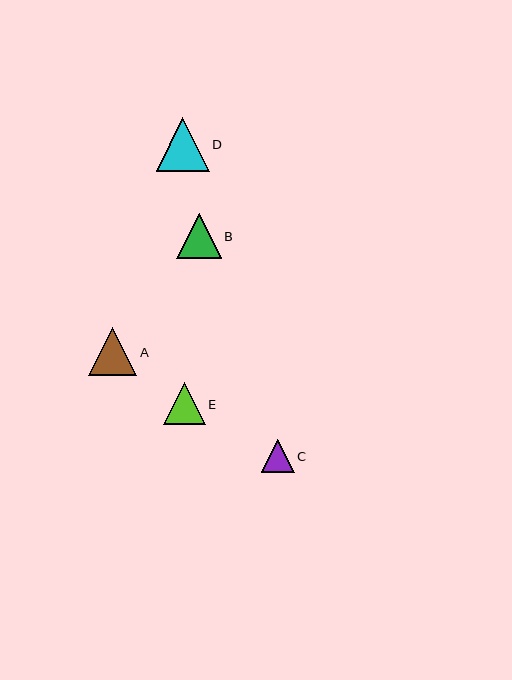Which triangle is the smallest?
Triangle C is the smallest with a size of approximately 33 pixels.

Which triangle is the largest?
Triangle D is the largest with a size of approximately 53 pixels.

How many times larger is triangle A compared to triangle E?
Triangle A is approximately 1.1 times the size of triangle E.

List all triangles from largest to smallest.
From largest to smallest: D, A, B, E, C.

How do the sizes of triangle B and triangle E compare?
Triangle B and triangle E are approximately the same size.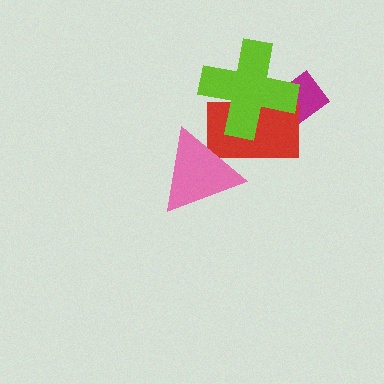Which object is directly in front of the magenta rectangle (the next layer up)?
The red rectangle is directly in front of the magenta rectangle.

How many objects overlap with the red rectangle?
3 objects overlap with the red rectangle.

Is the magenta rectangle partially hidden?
Yes, it is partially covered by another shape.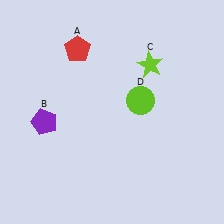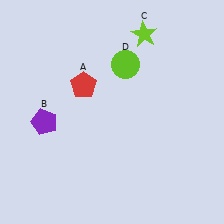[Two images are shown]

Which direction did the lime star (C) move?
The lime star (C) moved up.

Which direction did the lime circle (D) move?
The lime circle (D) moved up.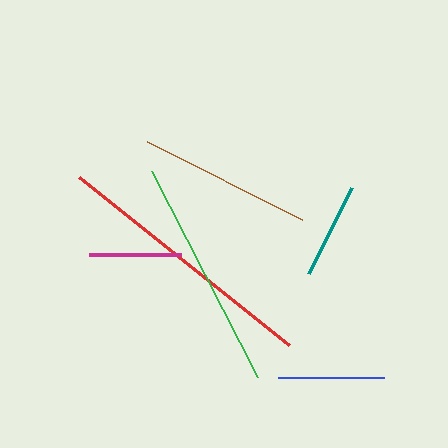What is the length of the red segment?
The red segment is approximately 269 pixels long.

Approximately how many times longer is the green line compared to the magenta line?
The green line is approximately 2.5 times the length of the magenta line.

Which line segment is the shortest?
The magenta line is the shortest at approximately 92 pixels.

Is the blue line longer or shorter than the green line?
The green line is longer than the blue line.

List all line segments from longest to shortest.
From longest to shortest: red, green, brown, blue, teal, magenta.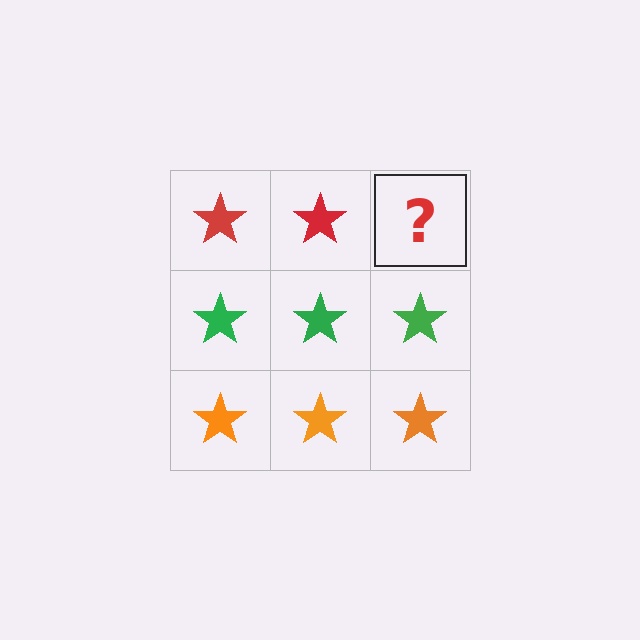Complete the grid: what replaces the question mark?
The question mark should be replaced with a red star.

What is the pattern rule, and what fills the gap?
The rule is that each row has a consistent color. The gap should be filled with a red star.